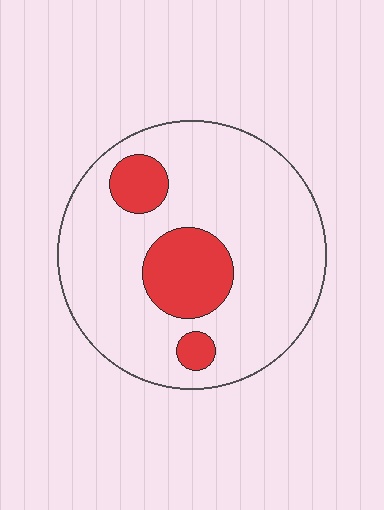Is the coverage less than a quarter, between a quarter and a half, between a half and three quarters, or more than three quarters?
Less than a quarter.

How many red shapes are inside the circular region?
3.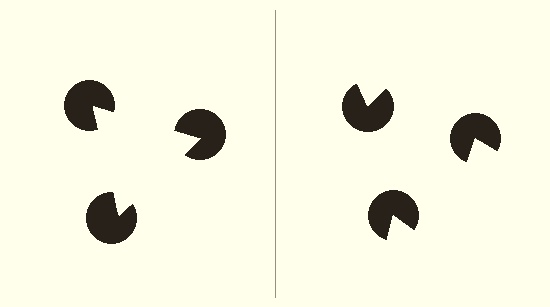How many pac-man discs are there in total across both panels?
6 — 3 on each side.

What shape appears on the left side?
An illusory triangle.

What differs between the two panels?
The pac-man discs are positioned identically on both sides; only the wedge orientations differ. On the left they align to a triangle; on the right they are misaligned.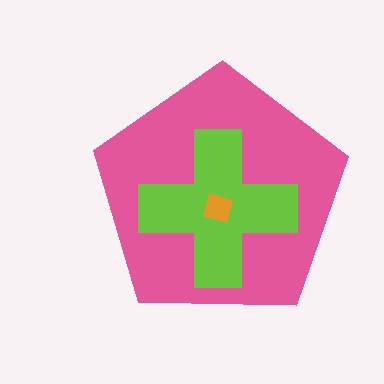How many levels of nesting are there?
3.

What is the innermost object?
The orange square.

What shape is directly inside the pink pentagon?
The lime cross.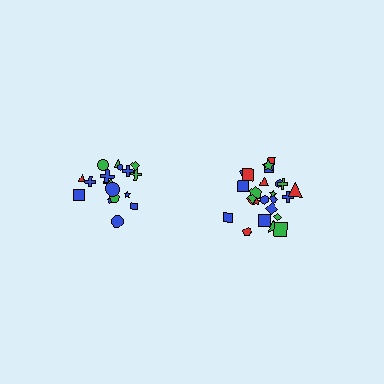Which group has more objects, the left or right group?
The right group.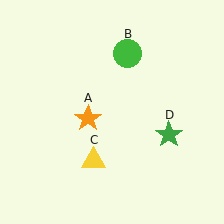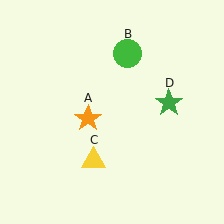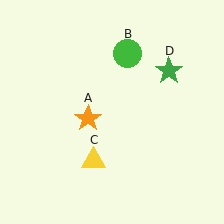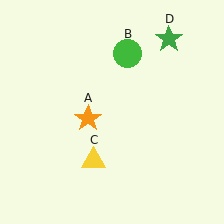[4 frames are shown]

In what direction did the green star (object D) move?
The green star (object D) moved up.